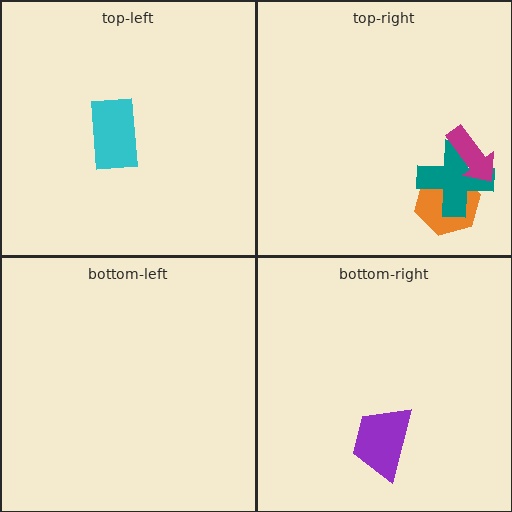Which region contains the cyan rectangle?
The top-left region.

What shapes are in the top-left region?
The cyan rectangle.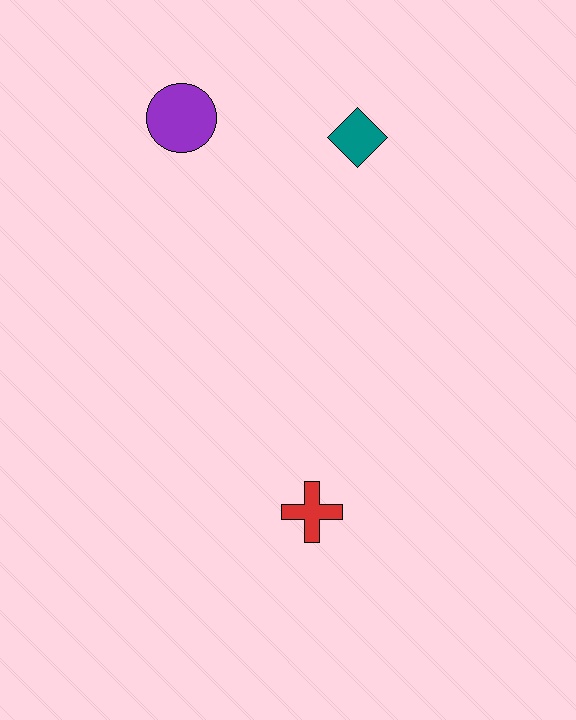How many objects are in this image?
There are 3 objects.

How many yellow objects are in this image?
There are no yellow objects.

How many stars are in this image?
There are no stars.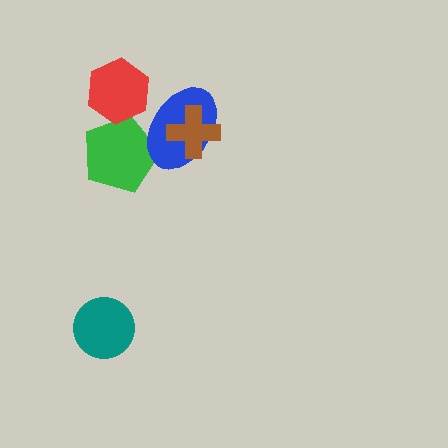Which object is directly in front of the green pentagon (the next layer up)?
The red hexagon is directly in front of the green pentagon.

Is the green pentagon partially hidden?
Yes, it is partially covered by another shape.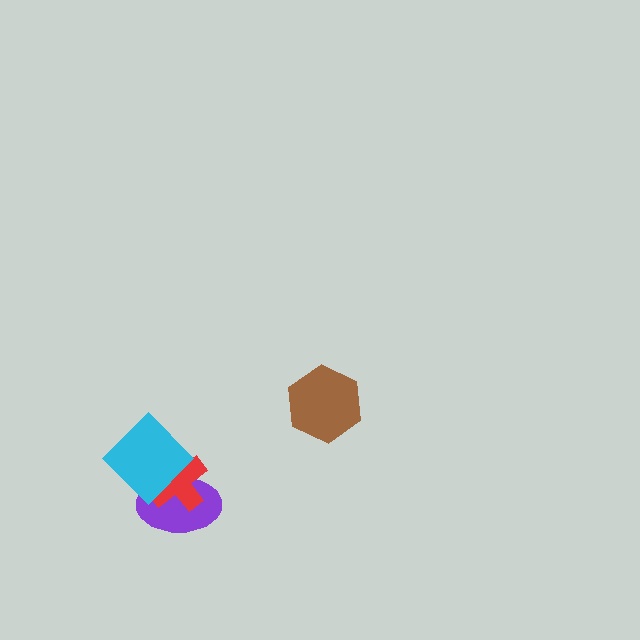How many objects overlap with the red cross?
2 objects overlap with the red cross.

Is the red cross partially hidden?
Yes, it is partially covered by another shape.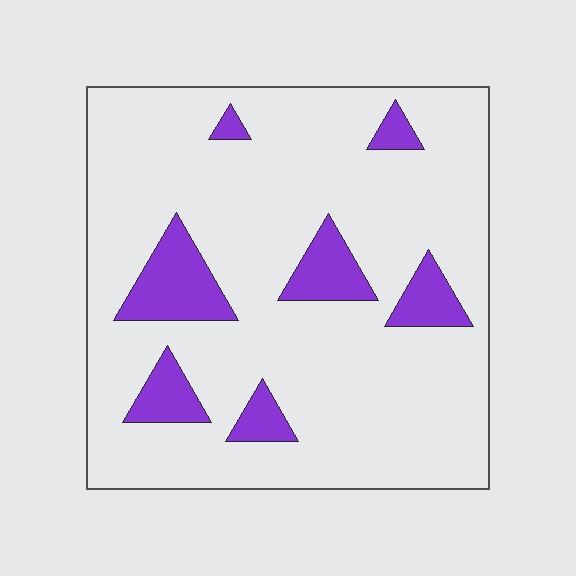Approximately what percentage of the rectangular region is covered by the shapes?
Approximately 15%.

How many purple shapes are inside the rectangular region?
7.